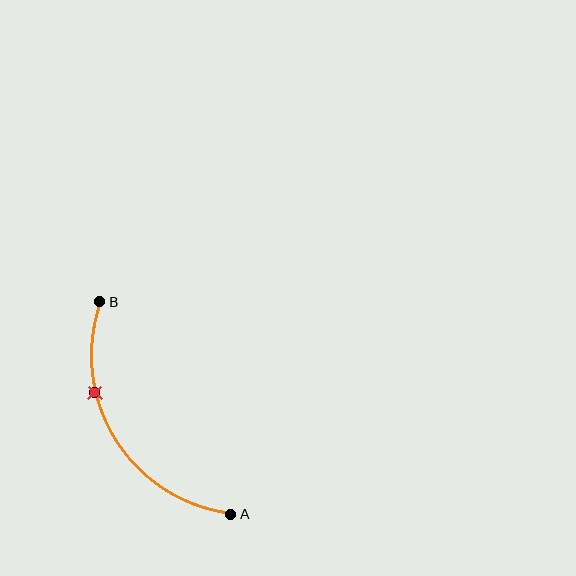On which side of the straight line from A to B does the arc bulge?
The arc bulges to the left of the straight line connecting A and B.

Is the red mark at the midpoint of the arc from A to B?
No. The red mark lies on the arc but is closer to endpoint B. The arc midpoint would be at the point on the curve equidistant along the arc from both A and B.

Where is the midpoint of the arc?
The arc midpoint is the point on the curve farthest from the straight line joining A and B. It sits to the left of that line.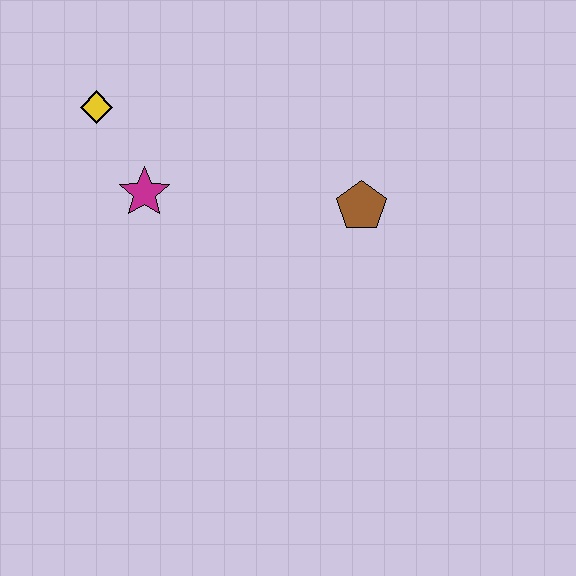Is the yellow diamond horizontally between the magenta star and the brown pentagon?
No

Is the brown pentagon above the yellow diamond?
No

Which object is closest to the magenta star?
The yellow diamond is closest to the magenta star.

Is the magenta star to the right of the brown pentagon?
No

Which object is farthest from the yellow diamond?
The brown pentagon is farthest from the yellow diamond.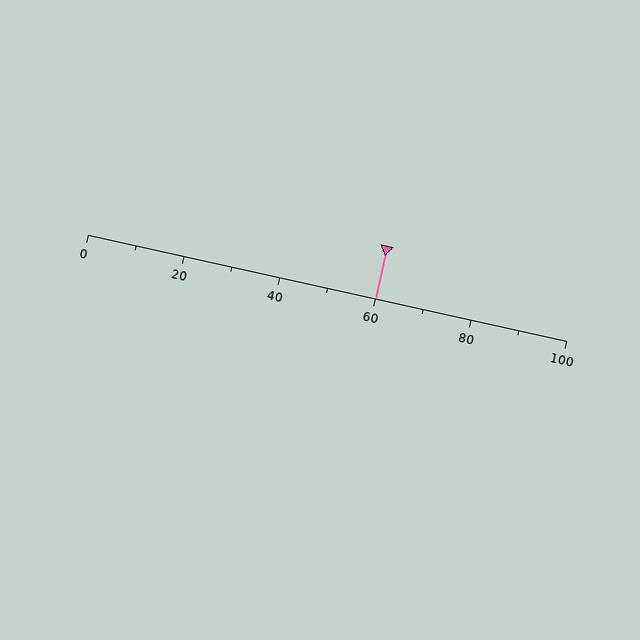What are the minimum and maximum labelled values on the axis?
The axis runs from 0 to 100.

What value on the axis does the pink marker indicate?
The marker indicates approximately 60.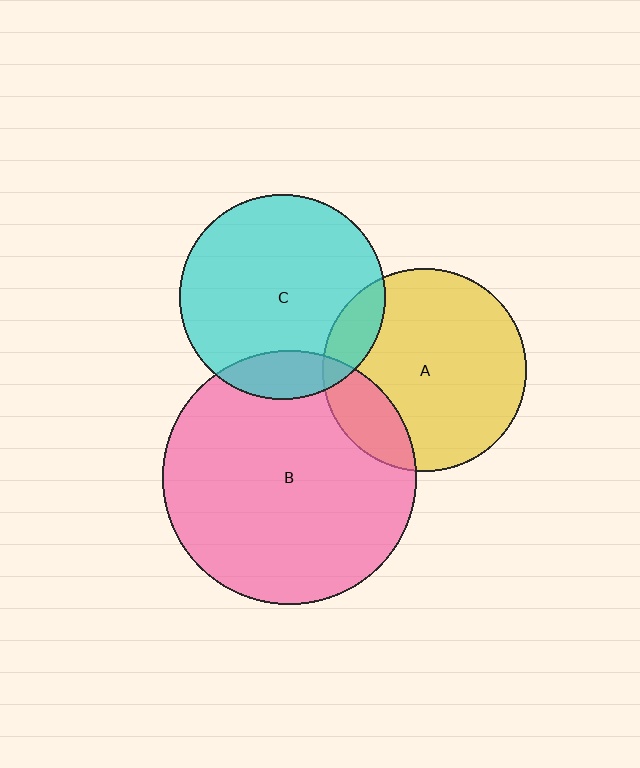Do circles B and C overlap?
Yes.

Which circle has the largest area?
Circle B (pink).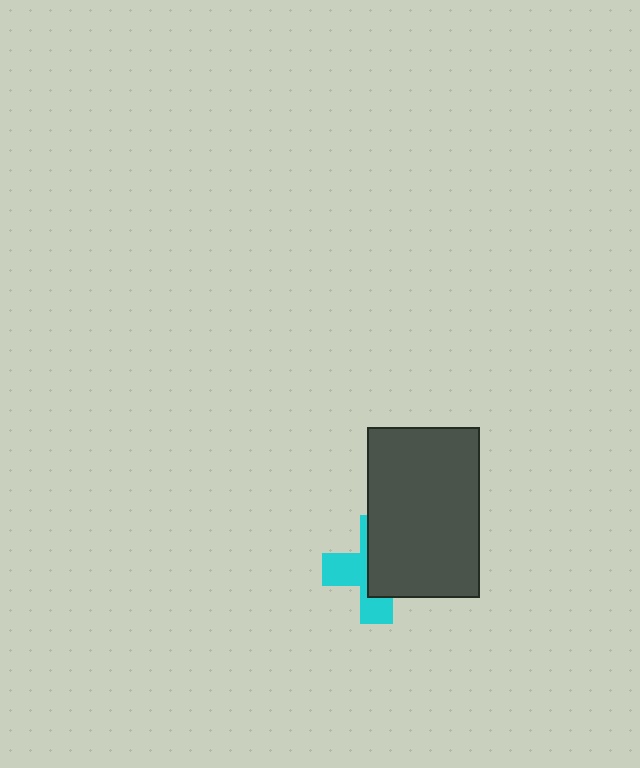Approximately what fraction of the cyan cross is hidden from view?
Roughly 55% of the cyan cross is hidden behind the dark gray rectangle.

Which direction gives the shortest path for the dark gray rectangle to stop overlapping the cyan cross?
Moving right gives the shortest separation.